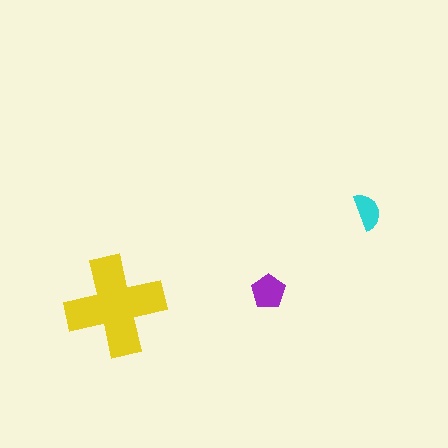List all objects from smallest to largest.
The cyan semicircle, the purple pentagon, the yellow cross.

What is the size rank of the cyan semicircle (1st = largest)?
3rd.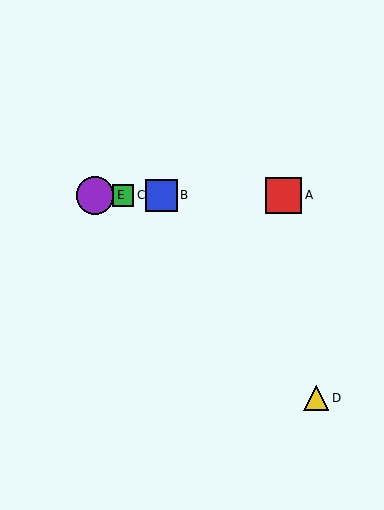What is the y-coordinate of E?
Object E is at y≈195.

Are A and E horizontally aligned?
Yes, both are at y≈195.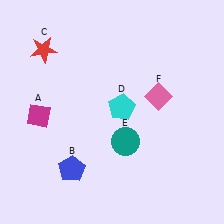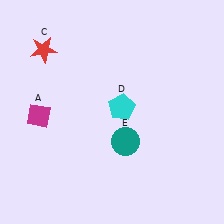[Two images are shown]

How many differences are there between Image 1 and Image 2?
There are 2 differences between the two images.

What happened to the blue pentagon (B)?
The blue pentagon (B) was removed in Image 2. It was in the bottom-left area of Image 1.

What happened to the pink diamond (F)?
The pink diamond (F) was removed in Image 2. It was in the top-right area of Image 1.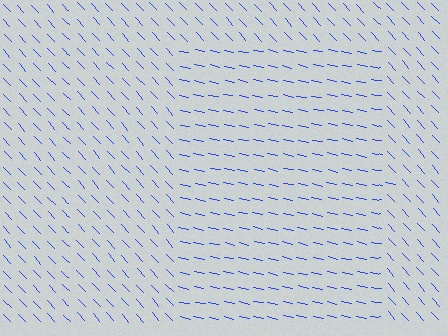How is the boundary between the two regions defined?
The boundary is defined purely by a change in line orientation (approximately 35 degrees difference). All lines are the same color and thickness.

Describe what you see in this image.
The image is filled with small blue line segments. A rectangle region in the image has lines oriented differently from the surrounding lines, creating a visible texture boundary.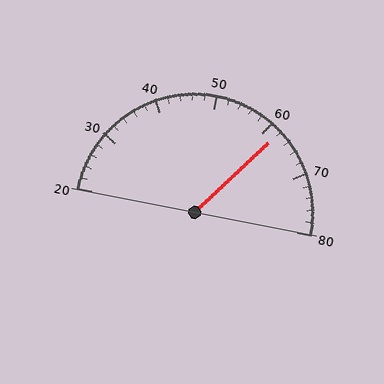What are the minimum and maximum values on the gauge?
The gauge ranges from 20 to 80.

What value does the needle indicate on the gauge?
The needle indicates approximately 62.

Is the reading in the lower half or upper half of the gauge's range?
The reading is in the upper half of the range (20 to 80).